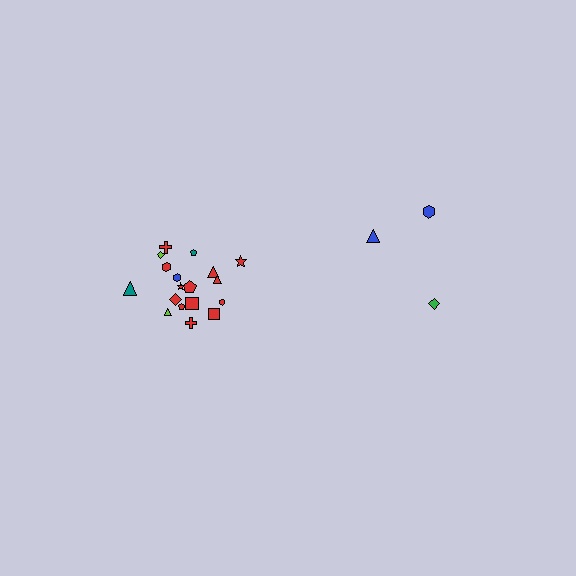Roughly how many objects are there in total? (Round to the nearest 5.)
Roughly 20 objects in total.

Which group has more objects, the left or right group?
The left group.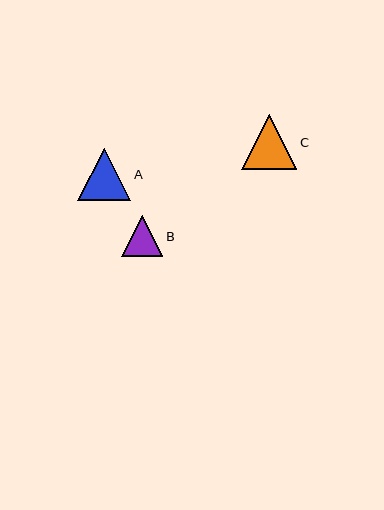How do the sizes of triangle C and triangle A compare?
Triangle C and triangle A are approximately the same size.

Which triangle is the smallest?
Triangle B is the smallest with a size of approximately 41 pixels.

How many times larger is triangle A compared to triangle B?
Triangle A is approximately 1.3 times the size of triangle B.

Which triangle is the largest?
Triangle C is the largest with a size of approximately 55 pixels.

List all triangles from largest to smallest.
From largest to smallest: C, A, B.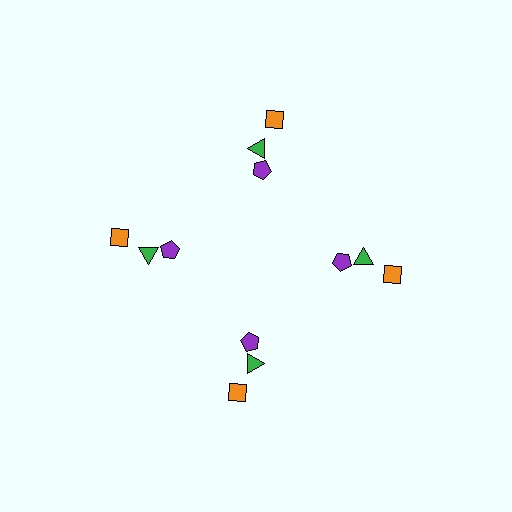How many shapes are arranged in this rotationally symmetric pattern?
There are 12 shapes, arranged in 4 groups of 3.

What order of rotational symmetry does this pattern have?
This pattern has 4-fold rotational symmetry.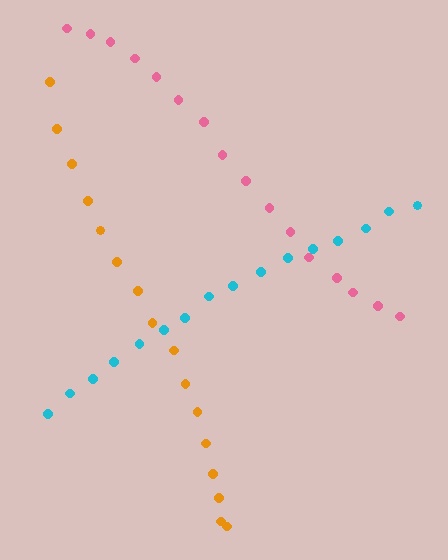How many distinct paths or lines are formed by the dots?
There are 3 distinct paths.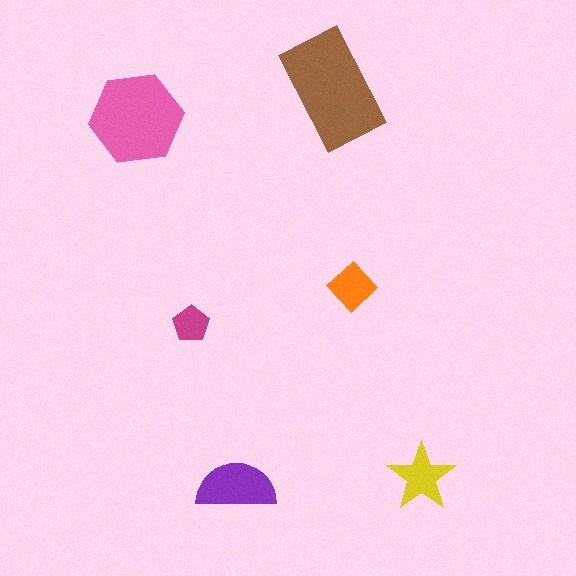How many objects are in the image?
There are 6 objects in the image.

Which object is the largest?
The brown rectangle.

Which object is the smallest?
The magenta pentagon.